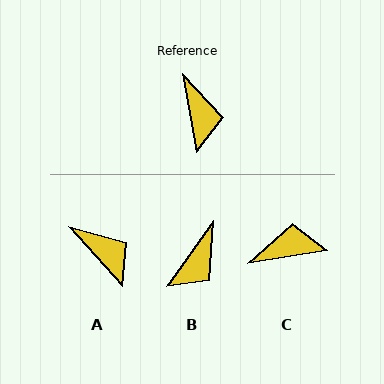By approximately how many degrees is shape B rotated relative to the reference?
Approximately 45 degrees clockwise.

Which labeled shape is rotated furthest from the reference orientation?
C, about 89 degrees away.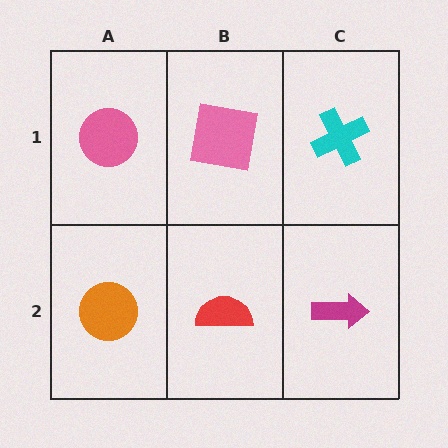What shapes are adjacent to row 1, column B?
A red semicircle (row 2, column B), a pink circle (row 1, column A), a cyan cross (row 1, column C).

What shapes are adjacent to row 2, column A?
A pink circle (row 1, column A), a red semicircle (row 2, column B).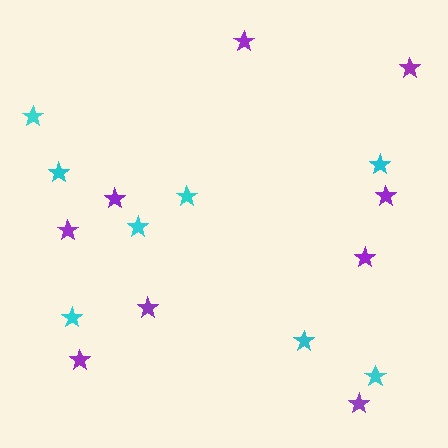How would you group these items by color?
There are 2 groups: one group of purple stars (9) and one group of cyan stars (8).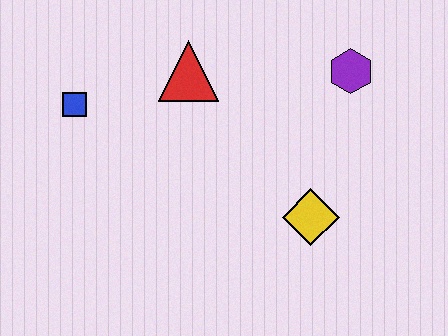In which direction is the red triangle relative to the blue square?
The red triangle is to the right of the blue square.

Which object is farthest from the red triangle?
The yellow diamond is farthest from the red triangle.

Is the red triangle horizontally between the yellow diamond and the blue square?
Yes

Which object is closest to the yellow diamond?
The purple hexagon is closest to the yellow diamond.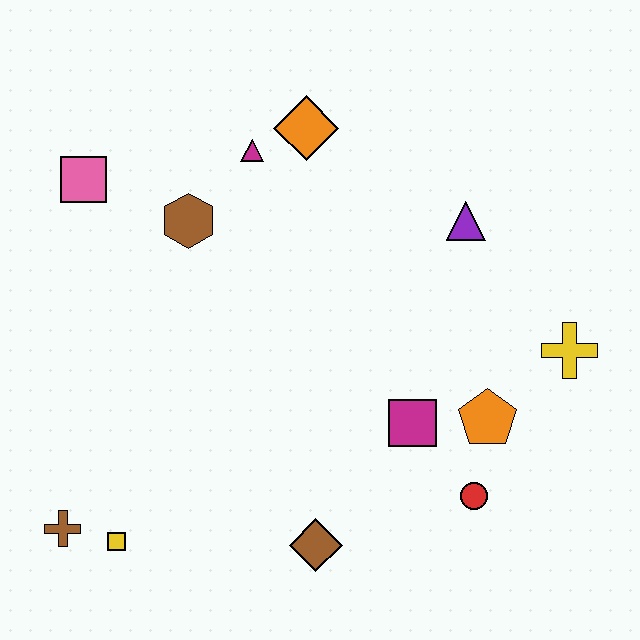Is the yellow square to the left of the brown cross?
No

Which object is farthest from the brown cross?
The yellow cross is farthest from the brown cross.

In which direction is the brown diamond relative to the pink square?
The brown diamond is below the pink square.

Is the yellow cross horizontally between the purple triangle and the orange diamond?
No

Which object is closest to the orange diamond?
The magenta triangle is closest to the orange diamond.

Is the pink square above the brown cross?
Yes